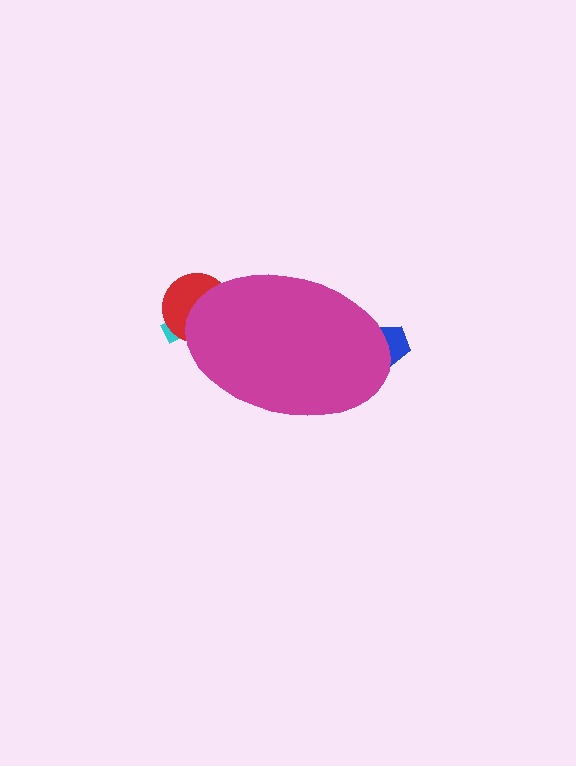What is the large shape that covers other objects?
A magenta ellipse.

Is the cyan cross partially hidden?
Yes, the cyan cross is partially hidden behind the magenta ellipse.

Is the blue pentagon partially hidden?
Yes, the blue pentagon is partially hidden behind the magenta ellipse.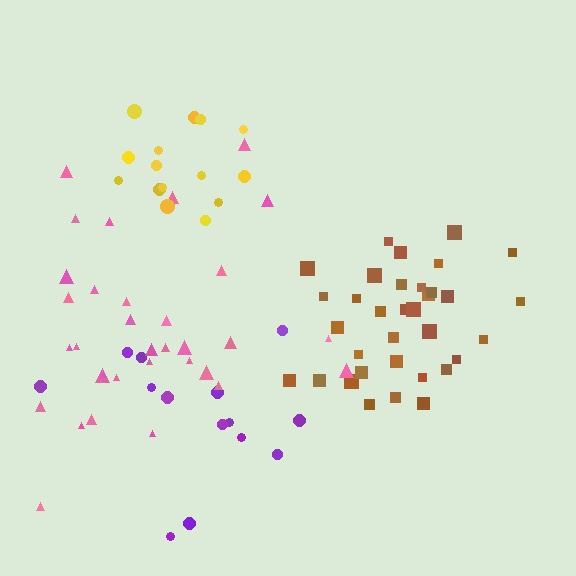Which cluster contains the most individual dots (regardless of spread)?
Brown (34).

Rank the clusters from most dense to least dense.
brown, yellow, pink, purple.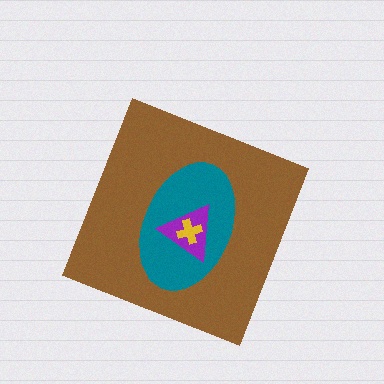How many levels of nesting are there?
4.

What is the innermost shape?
The yellow cross.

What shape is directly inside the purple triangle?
The yellow cross.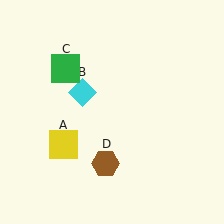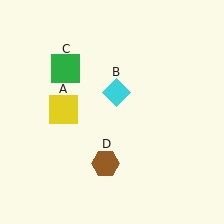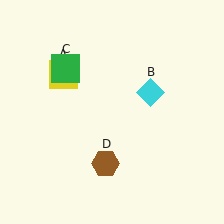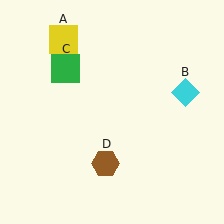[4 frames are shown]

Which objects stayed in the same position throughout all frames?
Green square (object C) and brown hexagon (object D) remained stationary.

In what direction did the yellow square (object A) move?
The yellow square (object A) moved up.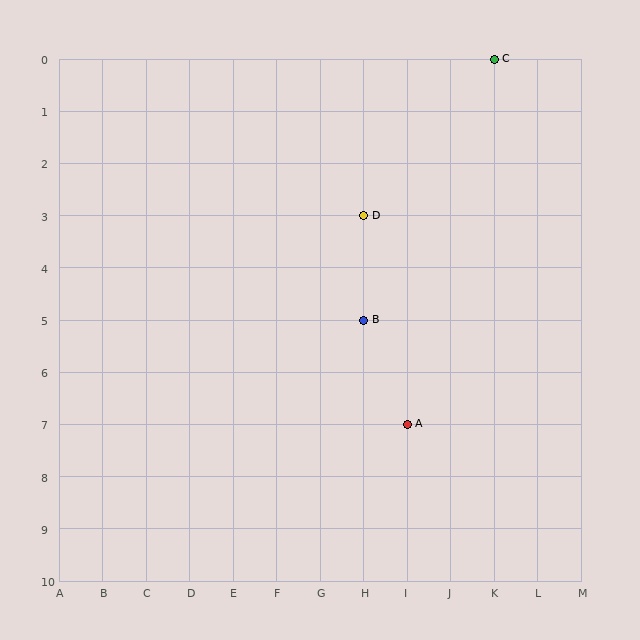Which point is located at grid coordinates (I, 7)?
Point A is at (I, 7).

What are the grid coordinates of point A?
Point A is at grid coordinates (I, 7).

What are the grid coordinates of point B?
Point B is at grid coordinates (H, 5).